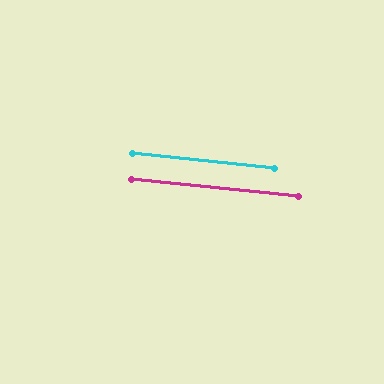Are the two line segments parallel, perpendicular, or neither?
Parallel — their directions differ by only 0.1°.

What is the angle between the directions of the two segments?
Approximately 0 degrees.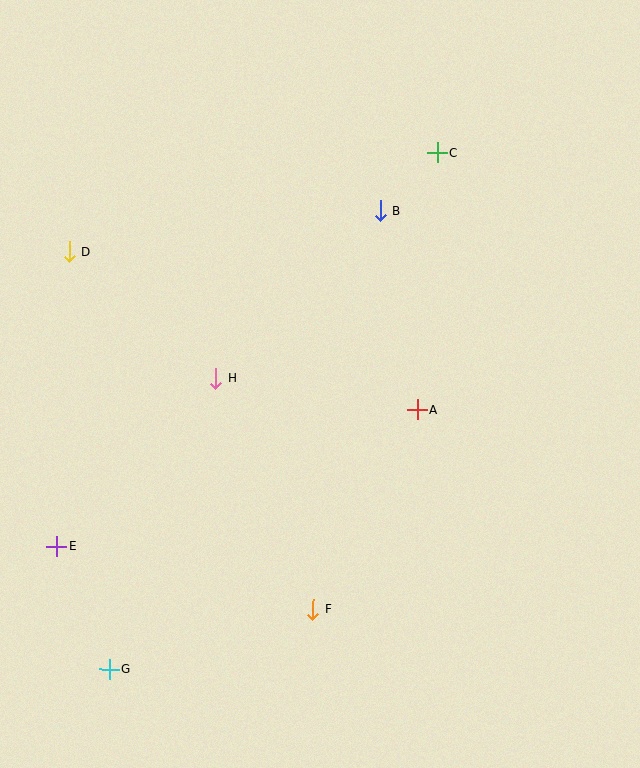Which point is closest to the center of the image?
Point A at (417, 410) is closest to the center.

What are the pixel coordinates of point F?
Point F is at (313, 609).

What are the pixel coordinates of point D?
Point D is at (69, 252).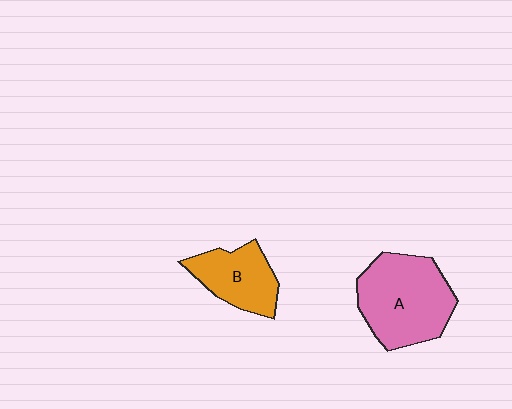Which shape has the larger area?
Shape A (pink).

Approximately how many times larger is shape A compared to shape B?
Approximately 1.6 times.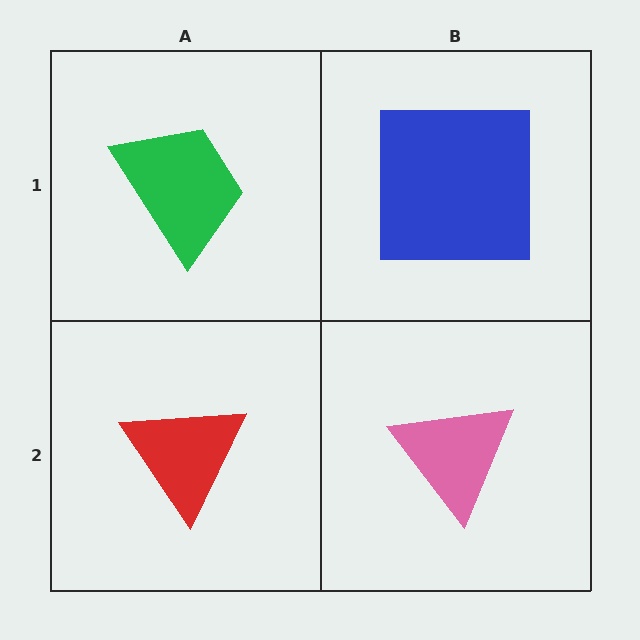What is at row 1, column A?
A green trapezoid.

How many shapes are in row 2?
2 shapes.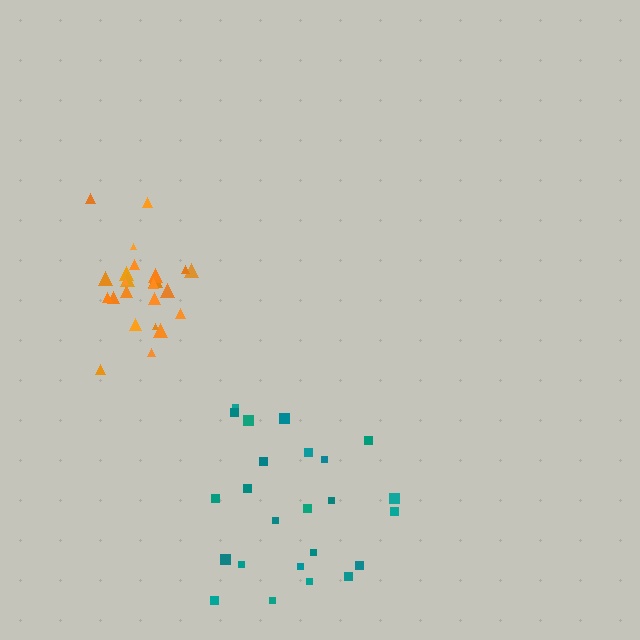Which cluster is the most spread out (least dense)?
Teal.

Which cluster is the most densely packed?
Orange.